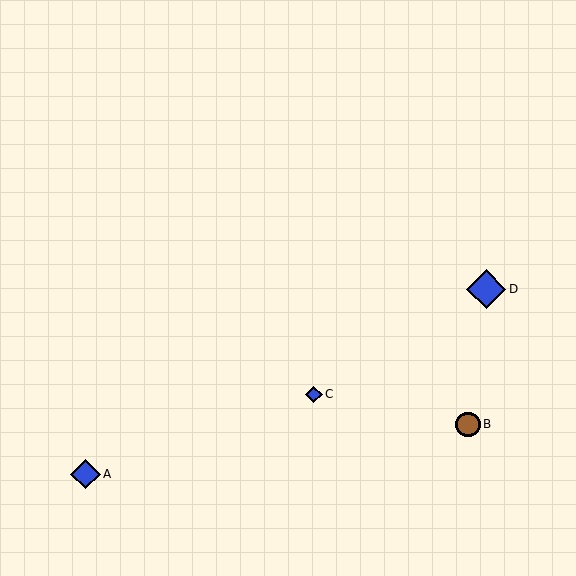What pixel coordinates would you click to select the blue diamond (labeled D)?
Click at (486, 289) to select the blue diamond D.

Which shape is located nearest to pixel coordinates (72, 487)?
The blue diamond (labeled A) at (85, 474) is nearest to that location.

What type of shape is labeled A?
Shape A is a blue diamond.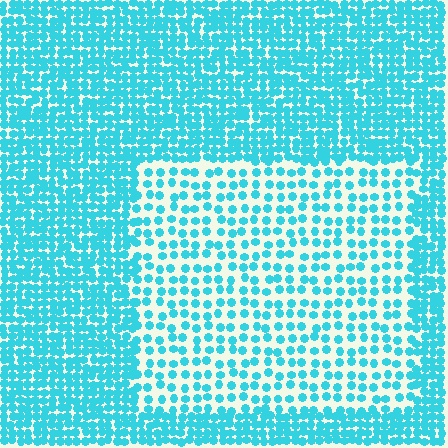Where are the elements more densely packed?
The elements are more densely packed outside the rectangle boundary.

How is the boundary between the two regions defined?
The boundary is defined by a change in element density (approximately 2.2x ratio). All elements are the same color, size, and shape.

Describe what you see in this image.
The image contains small cyan elements arranged at two different densities. A rectangle-shaped region is visible where the elements are less densely packed than the surrounding area.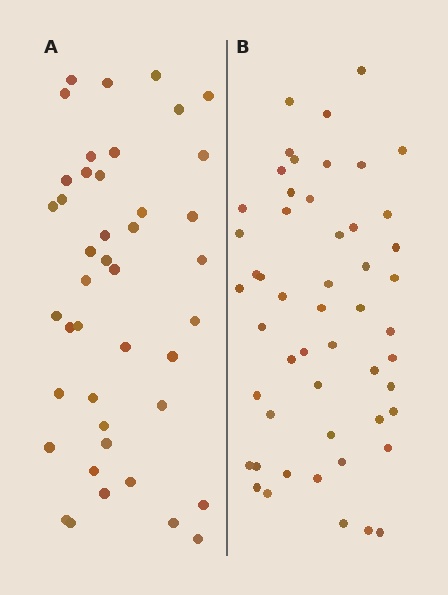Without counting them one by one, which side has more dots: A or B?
Region B (the right region) has more dots.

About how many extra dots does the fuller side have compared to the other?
Region B has roughly 8 or so more dots than region A.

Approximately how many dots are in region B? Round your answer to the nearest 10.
About 50 dots. (The exact count is 52, which rounds to 50.)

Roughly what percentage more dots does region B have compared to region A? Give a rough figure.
About 20% more.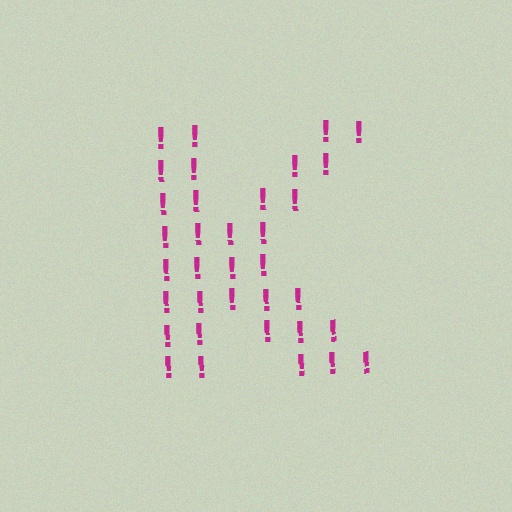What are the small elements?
The small elements are exclamation marks.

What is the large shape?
The large shape is the letter K.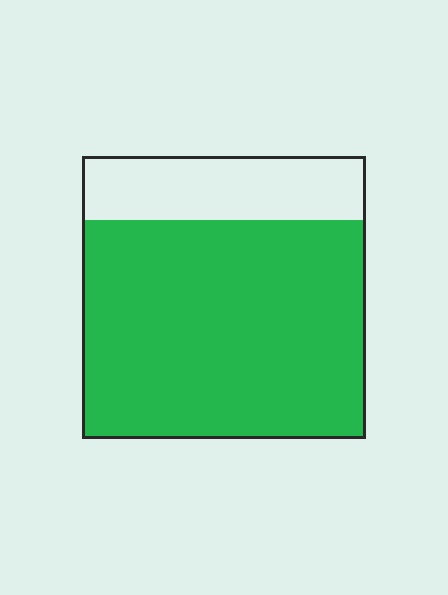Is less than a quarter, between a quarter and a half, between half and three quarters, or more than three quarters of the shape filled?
More than three quarters.